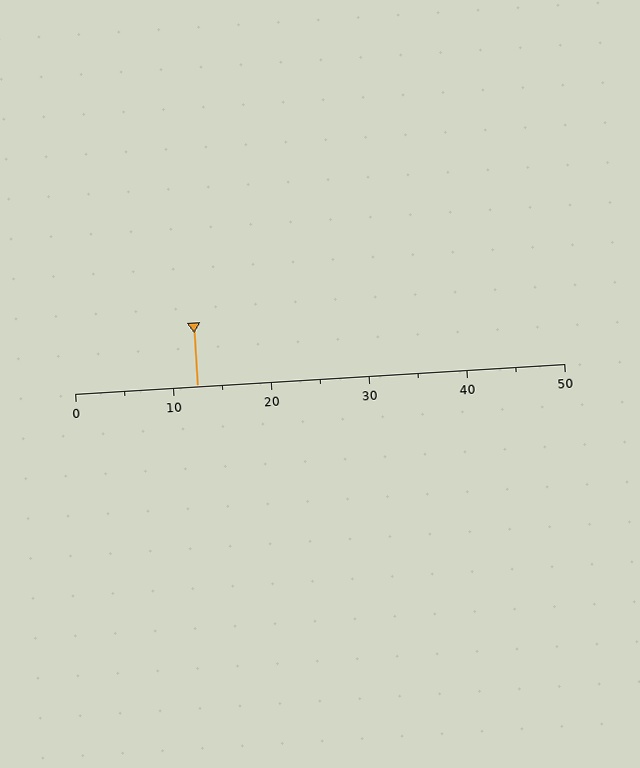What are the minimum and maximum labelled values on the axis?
The axis runs from 0 to 50.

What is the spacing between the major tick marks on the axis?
The major ticks are spaced 10 apart.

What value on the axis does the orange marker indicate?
The marker indicates approximately 12.5.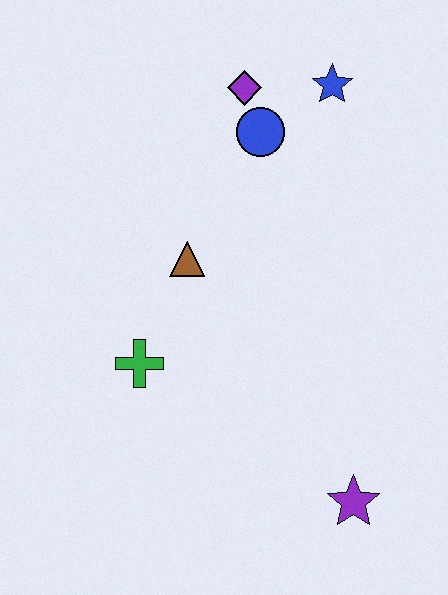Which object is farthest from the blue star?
The purple star is farthest from the blue star.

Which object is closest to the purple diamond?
The blue circle is closest to the purple diamond.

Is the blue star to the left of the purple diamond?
No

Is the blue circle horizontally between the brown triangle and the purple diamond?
No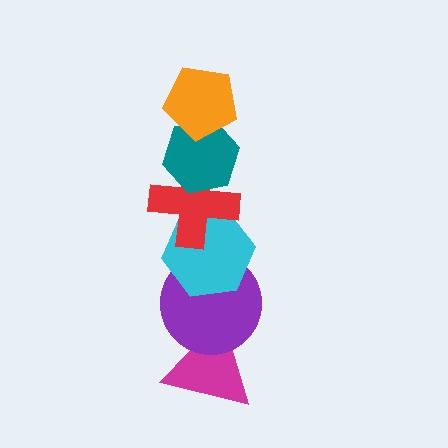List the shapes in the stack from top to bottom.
From top to bottom: the orange pentagon, the teal hexagon, the red cross, the cyan hexagon, the purple circle, the magenta triangle.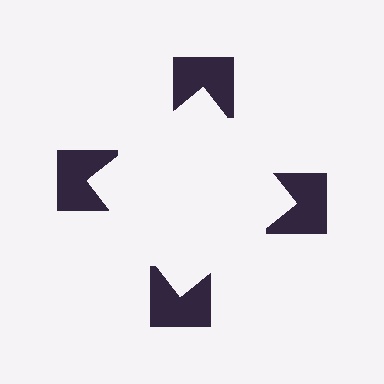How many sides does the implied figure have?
4 sides.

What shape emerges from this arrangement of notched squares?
An illusory square — its edges are inferred from the aligned wedge cuts in the notched squares, not physically drawn.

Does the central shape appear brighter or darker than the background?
It typically appears slightly brighter than the background, even though no actual brightness change is drawn.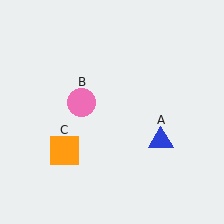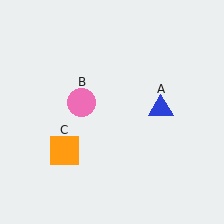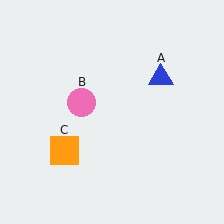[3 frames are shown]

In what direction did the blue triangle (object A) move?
The blue triangle (object A) moved up.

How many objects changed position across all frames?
1 object changed position: blue triangle (object A).